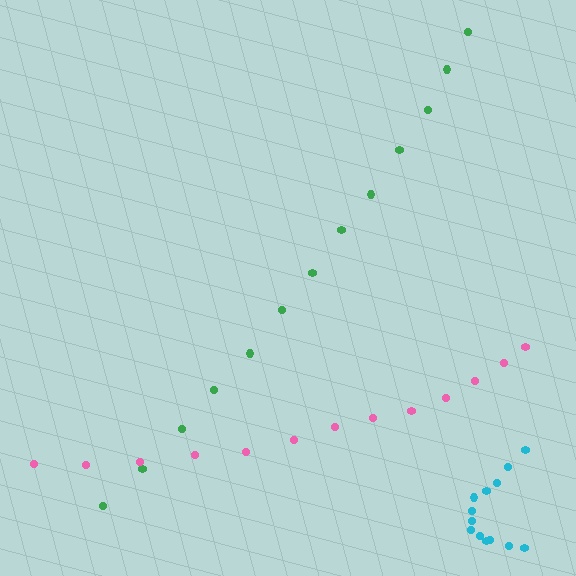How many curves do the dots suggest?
There are 3 distinct paths.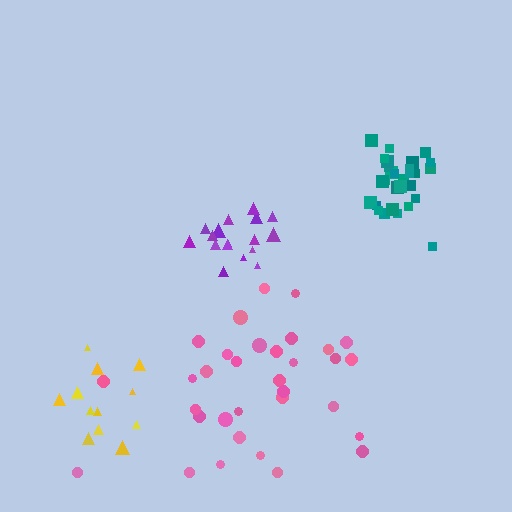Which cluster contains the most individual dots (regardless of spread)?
Pink (33).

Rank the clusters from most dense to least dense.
teal, purple, yellow, pink.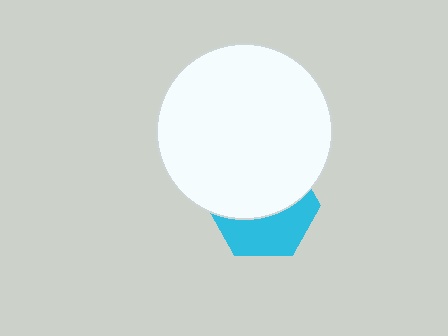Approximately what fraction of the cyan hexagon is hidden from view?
Roughly 58% of the cyan hexagon is hidden behind the white circle.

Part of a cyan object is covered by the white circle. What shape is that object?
It is a hexagon.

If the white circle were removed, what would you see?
You would see the complete cyan hexagon.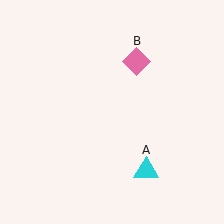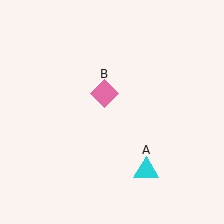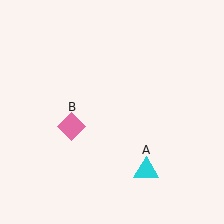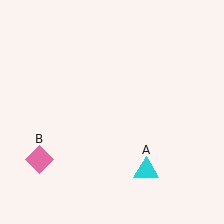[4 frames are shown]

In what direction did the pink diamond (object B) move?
The pink diamond (object B) moved down and to the left.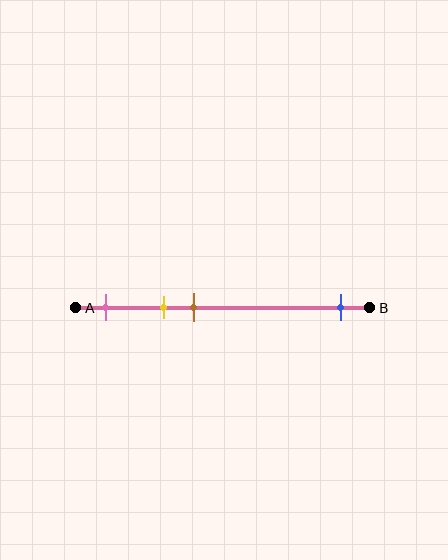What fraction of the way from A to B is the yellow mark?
The yellow mark is approximately 30% (0.3) of the way from A to B.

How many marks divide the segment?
There are 4 marks dividing the segment.